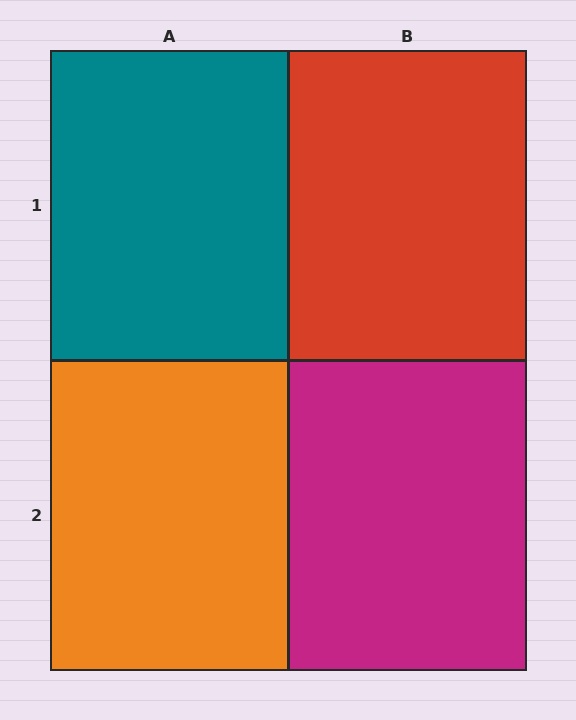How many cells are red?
1 cell is red.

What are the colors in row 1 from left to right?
Teal, red.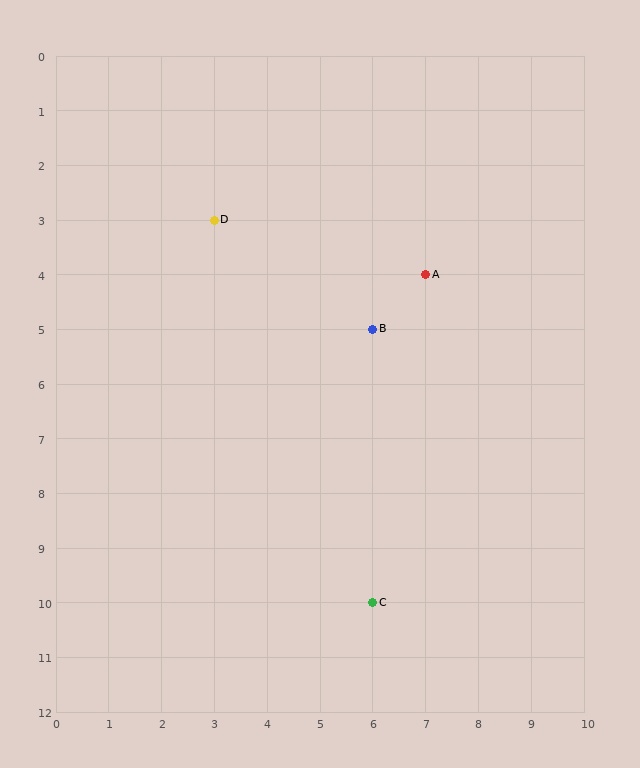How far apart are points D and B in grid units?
Points D and B are 3 columns and 2 rows apart (about 3.6 grid units diagonally).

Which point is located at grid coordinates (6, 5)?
Point B is at (6, 5).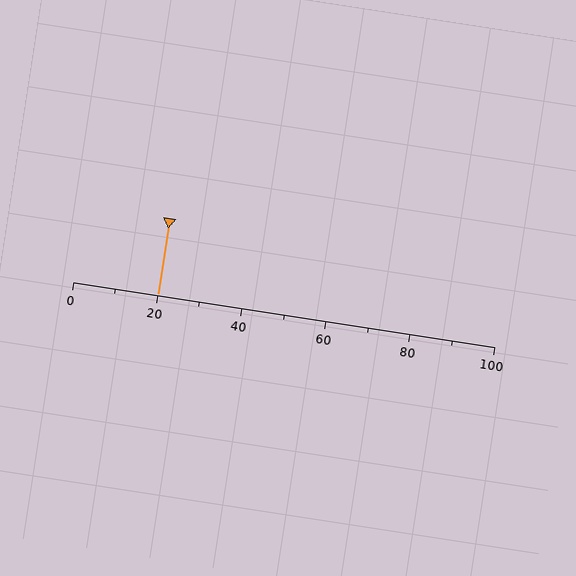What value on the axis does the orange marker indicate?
The marker indicates approximately 20.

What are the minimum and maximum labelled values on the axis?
The axis runs from 0 to 100.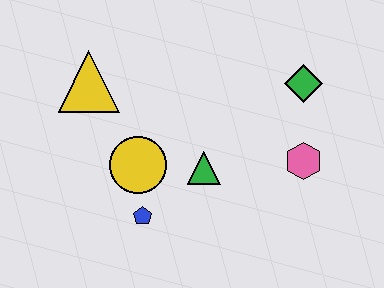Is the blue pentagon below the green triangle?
Yes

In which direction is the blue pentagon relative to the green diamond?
The blue pentagon is to the left of the green diamond.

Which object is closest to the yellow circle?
The blue pentagon is closest to the yellow circle.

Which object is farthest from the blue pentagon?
The green diamond is farthest from the blue pentagon.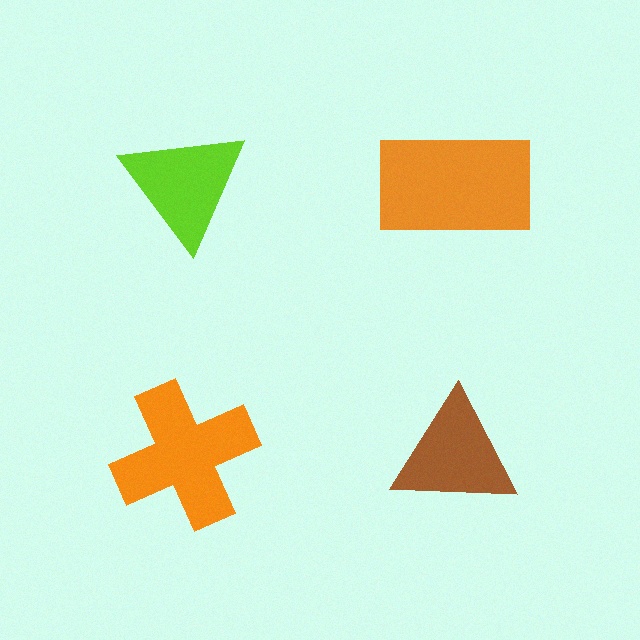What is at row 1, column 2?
An orange rectangle.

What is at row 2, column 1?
An orange cross.